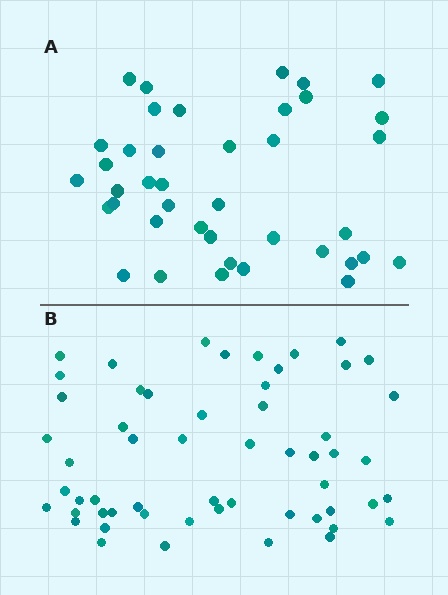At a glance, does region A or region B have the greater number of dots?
Region B (the bottom region) has more dots.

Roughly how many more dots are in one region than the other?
Region B has approximately 15 more dots than region A.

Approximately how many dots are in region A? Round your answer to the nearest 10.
About 40 dots.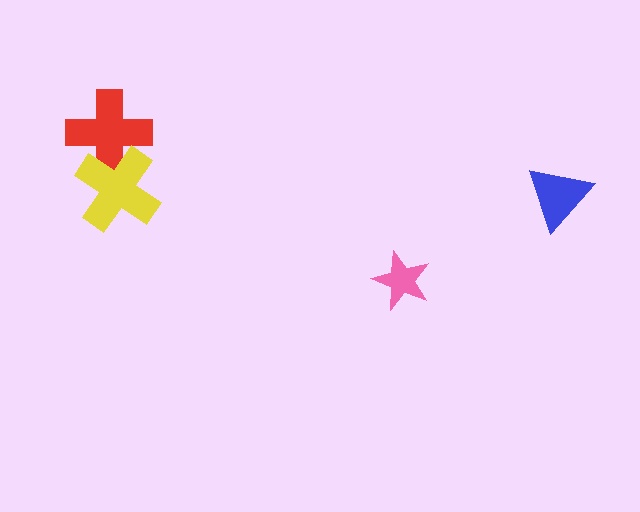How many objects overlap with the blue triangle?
0 objects overlap with the blue triangle.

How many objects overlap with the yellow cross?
1 object overlaps with the yellow cross.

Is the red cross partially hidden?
Yes, it is partially covered by another shape.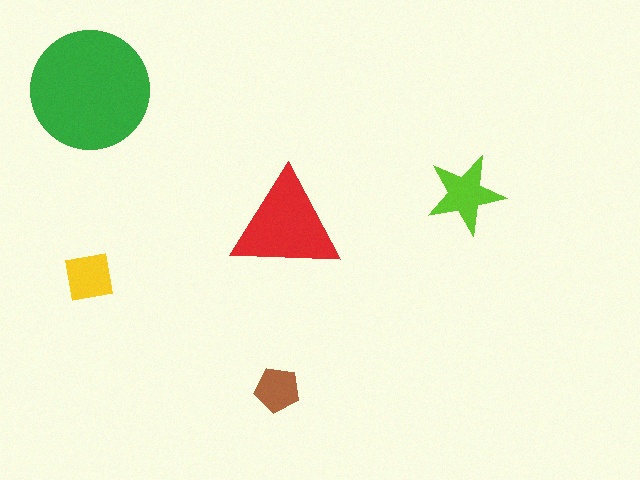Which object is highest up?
The green circle is topmost.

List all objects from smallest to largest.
The brown pentagon, the yellow square, the lime star, the red triangle, the green circle.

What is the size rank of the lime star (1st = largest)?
3rd.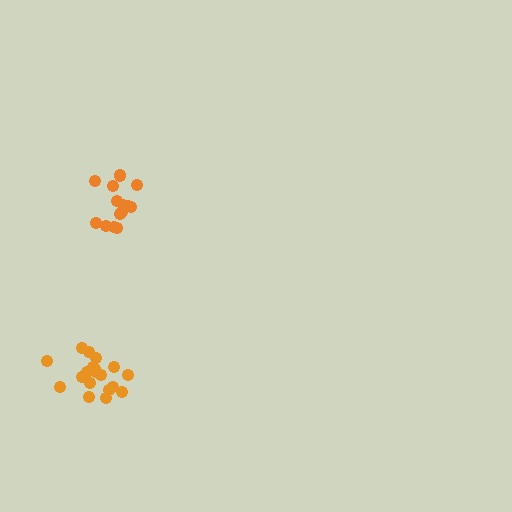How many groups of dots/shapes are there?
There are 2 groups.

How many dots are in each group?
Group 1: 19 dots, Group 2: 14 dots (33 total).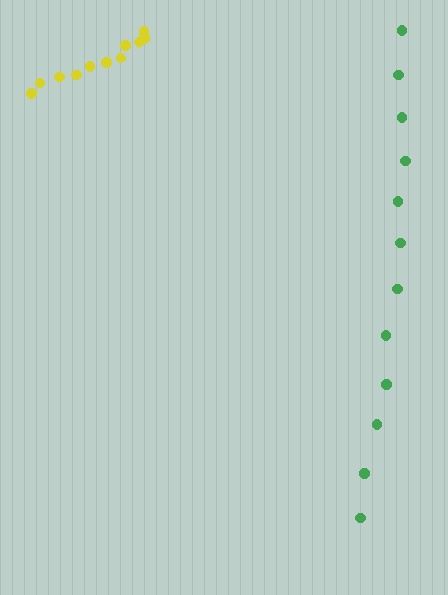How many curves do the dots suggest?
There are 2 distinct paths.